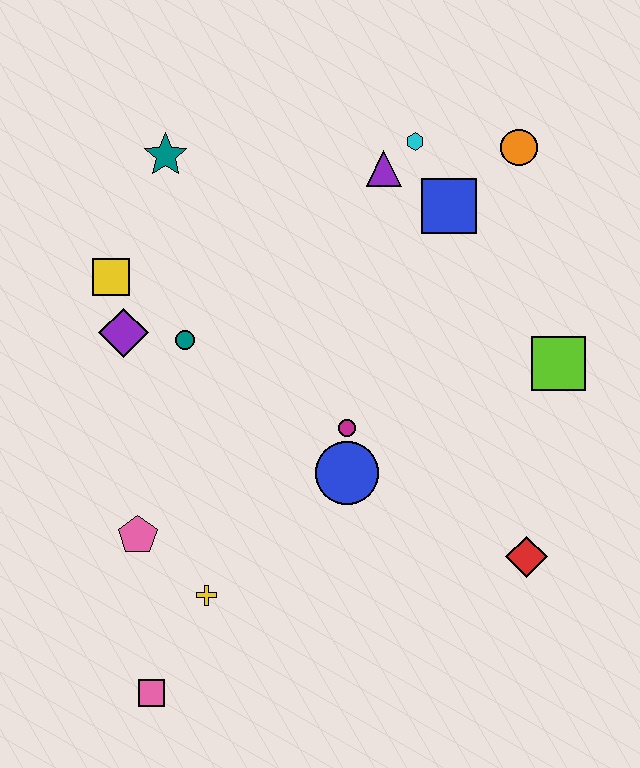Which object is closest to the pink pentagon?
The yellow cross is closest to the pink pentagon.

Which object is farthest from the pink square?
The orange circle is farthest from the pink square.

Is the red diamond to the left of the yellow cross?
No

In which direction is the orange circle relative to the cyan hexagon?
The orange circle is to the right of the cyan hexagon.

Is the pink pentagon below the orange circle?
Yes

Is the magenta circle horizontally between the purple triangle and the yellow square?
Yes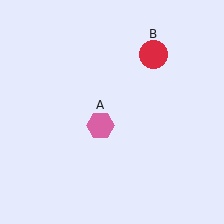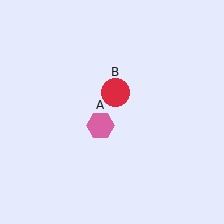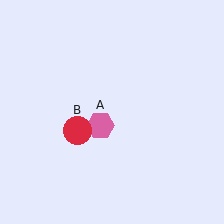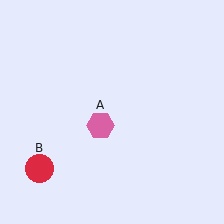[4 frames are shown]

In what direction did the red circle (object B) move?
The red circle (object B) moved down and to the left.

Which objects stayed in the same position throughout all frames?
Pink hexagon (object A) remained stationary.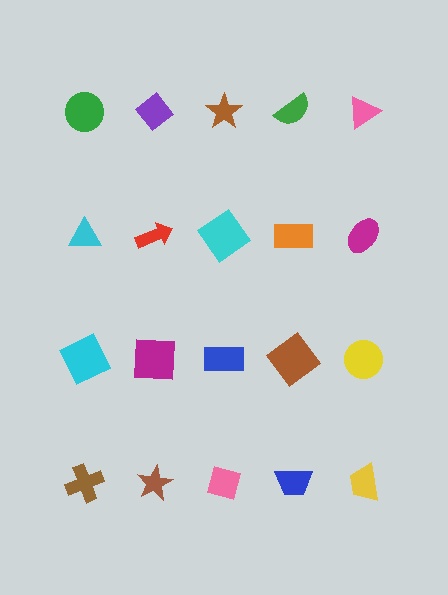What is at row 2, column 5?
A magenta ellipse.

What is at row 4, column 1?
A brown cross.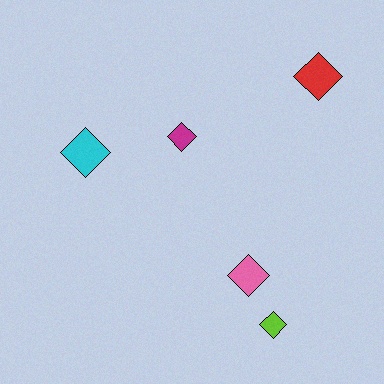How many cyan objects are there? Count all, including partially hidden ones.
There is 1 cyan object.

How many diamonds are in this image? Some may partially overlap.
There are 5 diamonds.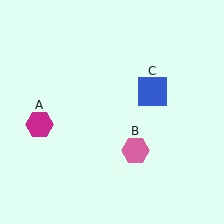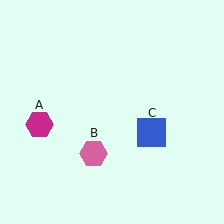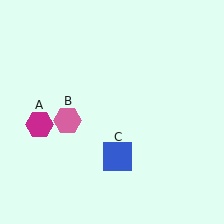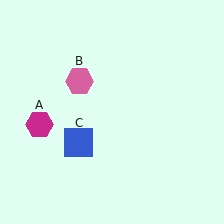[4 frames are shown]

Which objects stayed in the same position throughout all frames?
Magenta hexagon (object A) remained stationary.